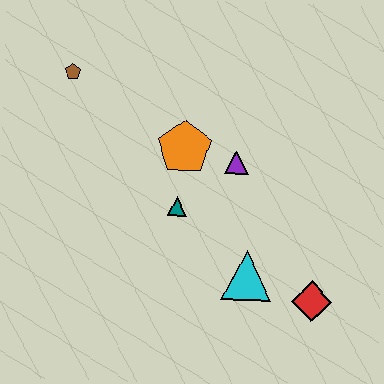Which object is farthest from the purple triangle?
The brown pentagon is farthest from the purple triangle.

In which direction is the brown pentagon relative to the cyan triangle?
The brown pentagon is above the cyan triangle.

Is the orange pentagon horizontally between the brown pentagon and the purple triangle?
Yes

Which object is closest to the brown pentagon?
The orange pentagon is closest to the brown pentagon.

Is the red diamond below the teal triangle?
Yes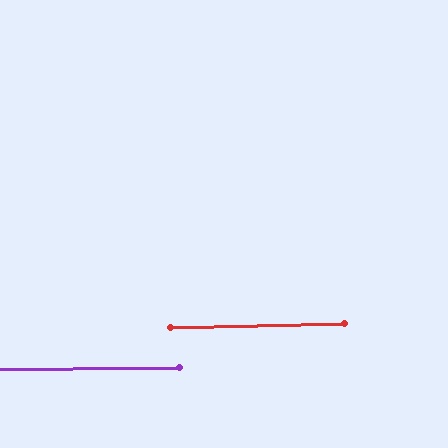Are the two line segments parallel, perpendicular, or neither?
Parallel — their directions differ by only 0.8°.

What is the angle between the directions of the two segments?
Approximately 1 degree.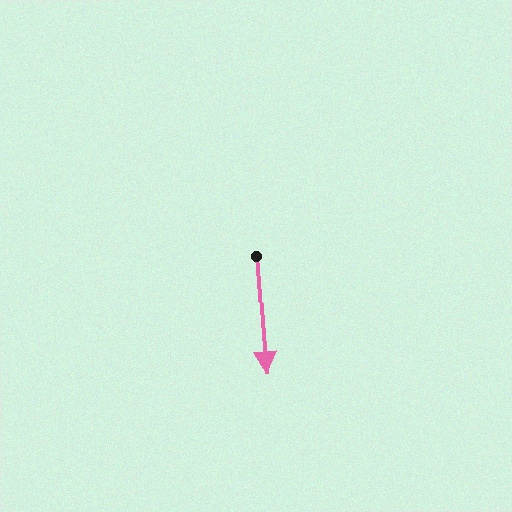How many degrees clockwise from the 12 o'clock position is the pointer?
Approximately 175 degrees.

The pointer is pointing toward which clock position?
Roughly 6 o'clock.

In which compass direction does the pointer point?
South.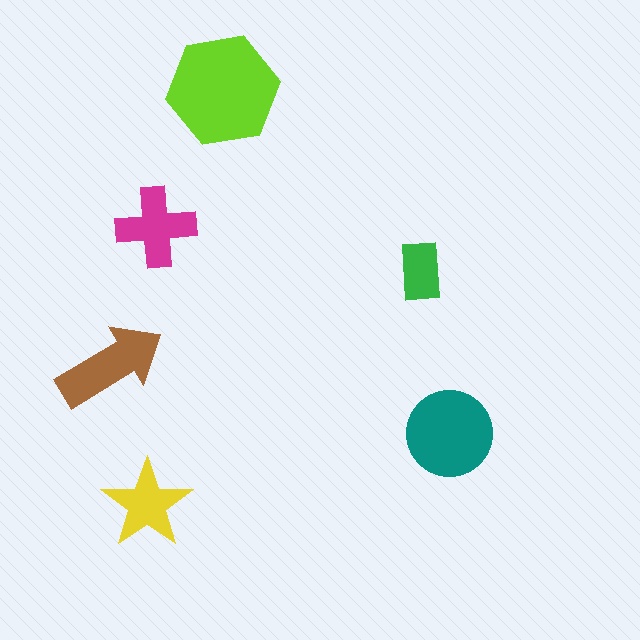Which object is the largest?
The lime hexagon.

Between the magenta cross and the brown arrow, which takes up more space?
The brown arrow.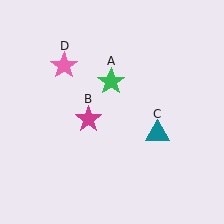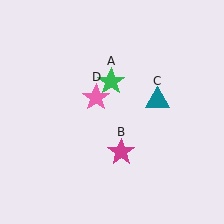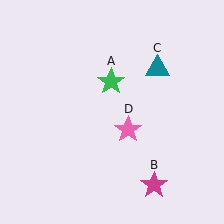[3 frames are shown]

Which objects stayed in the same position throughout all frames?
Green star (object A) remained stationary.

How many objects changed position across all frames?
3 objects changed position: magenta star (object B), teal triangle (object C), pink star (object D).